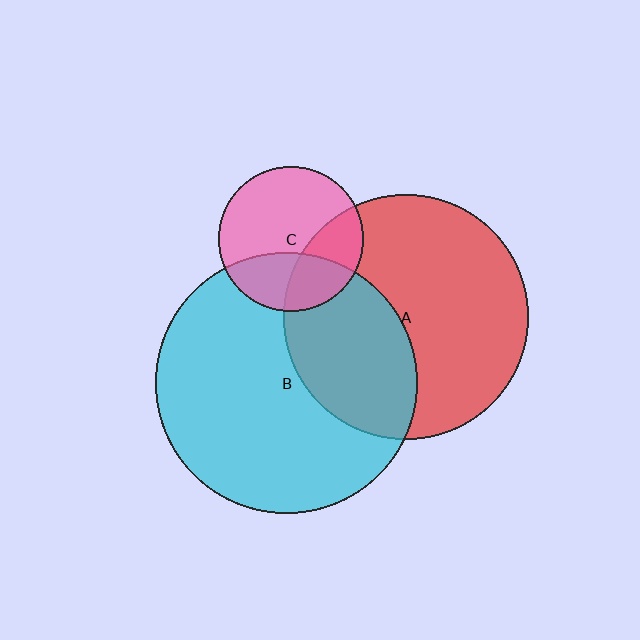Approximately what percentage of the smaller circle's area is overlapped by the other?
Approximately 30%.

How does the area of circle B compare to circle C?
Approximately 3.2 times.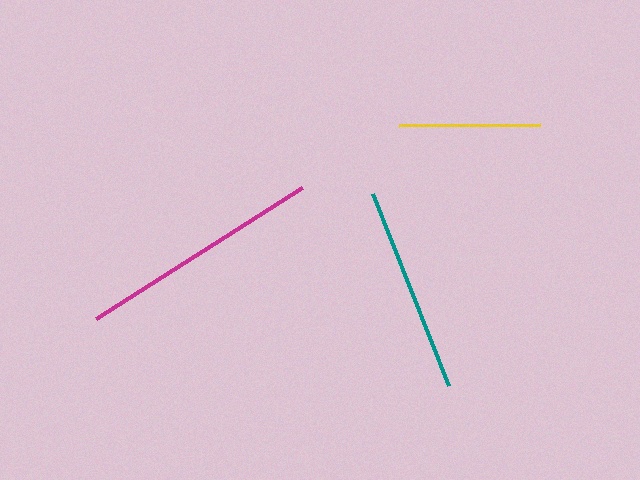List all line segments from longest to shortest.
From longest to shortest: magenta, teal, yellow.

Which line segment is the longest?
The magenta line is the longest at approximately 244 pixels.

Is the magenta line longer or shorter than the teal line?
The magenta line is longer than the teal line.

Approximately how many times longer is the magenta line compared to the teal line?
The magenta line is approximately 1.2 times the length of the teal line.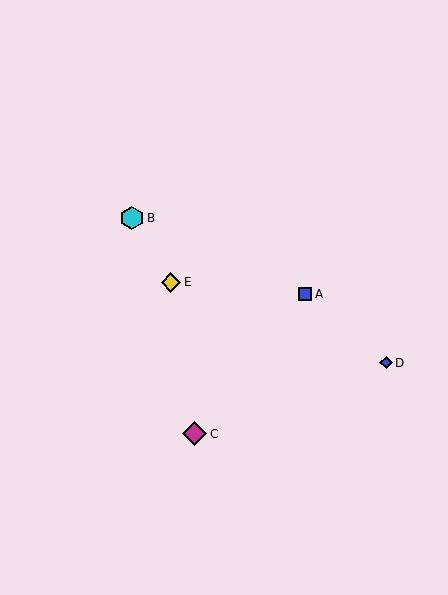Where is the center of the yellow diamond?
The center of the yellow diamond is at (171, 282).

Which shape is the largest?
The magenta diamond (labeled C) is the largest.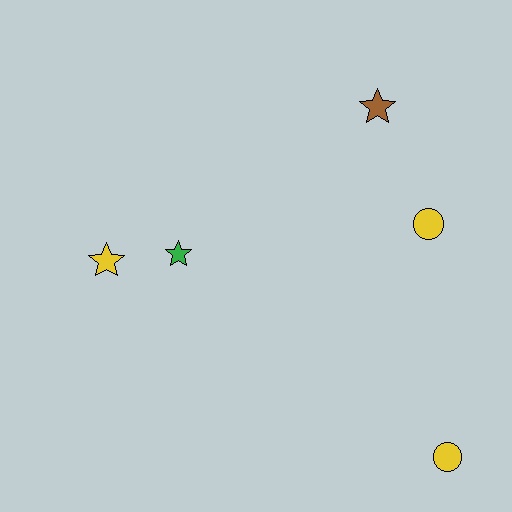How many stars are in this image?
There are 3 stars.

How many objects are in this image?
There are 5 objects.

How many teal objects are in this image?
There are no teal objects.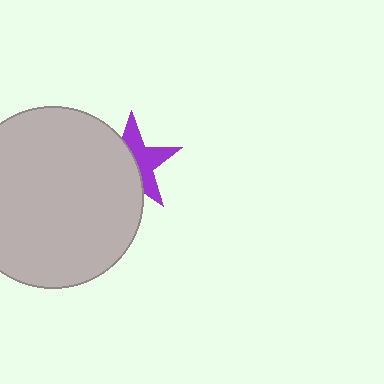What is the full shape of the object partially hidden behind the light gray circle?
The partially hidden object is a purple star.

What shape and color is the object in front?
The object in front is a light gray circle.